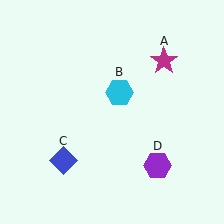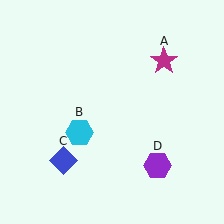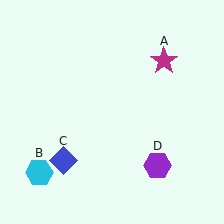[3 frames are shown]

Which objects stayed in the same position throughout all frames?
Magenta star (object A) and blue diamond (object C) and purple hexagon (object D) remained stationary.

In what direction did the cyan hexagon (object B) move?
The cyan hexagon (object B) moved down and to the left.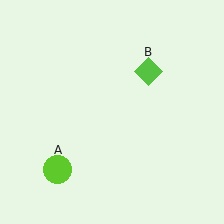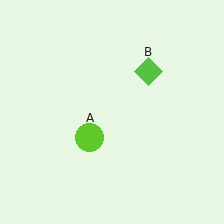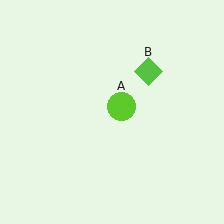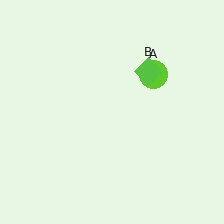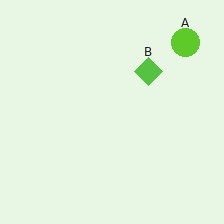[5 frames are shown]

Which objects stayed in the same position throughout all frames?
Lime diamond (object B) remained stationary.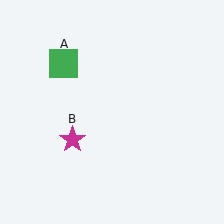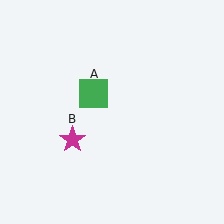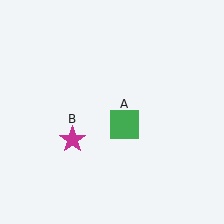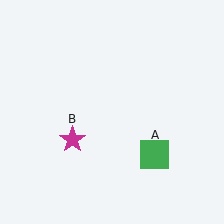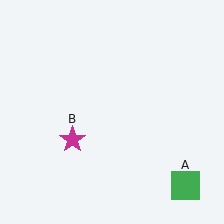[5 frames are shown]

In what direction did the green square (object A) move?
The green square (object A) moved down and to the right.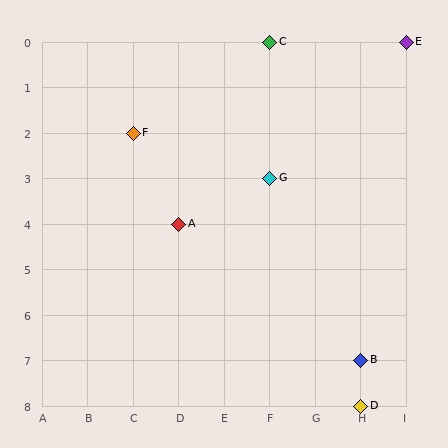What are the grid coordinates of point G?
Point G is at grid coordinates (F, 3).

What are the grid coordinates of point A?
Point A is at grid coordinates (D, 4).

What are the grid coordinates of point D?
Point D is at grid coordinates (H, 8).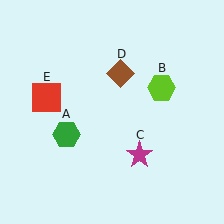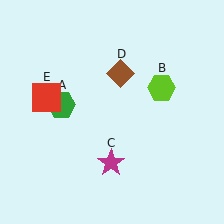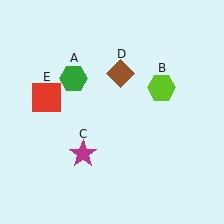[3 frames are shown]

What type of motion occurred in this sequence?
The green hexagon (object A), magenta star (object C) rotated clockwise around the center of the scene.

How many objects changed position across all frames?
2 objects changed position: green hexagon (object A), magenta star (object C).